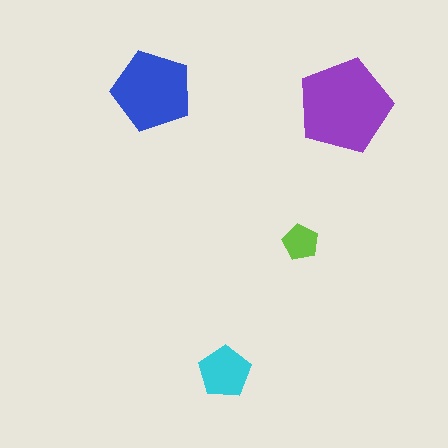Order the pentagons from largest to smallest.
the purple one, the blue one, the cyan one, the lime one.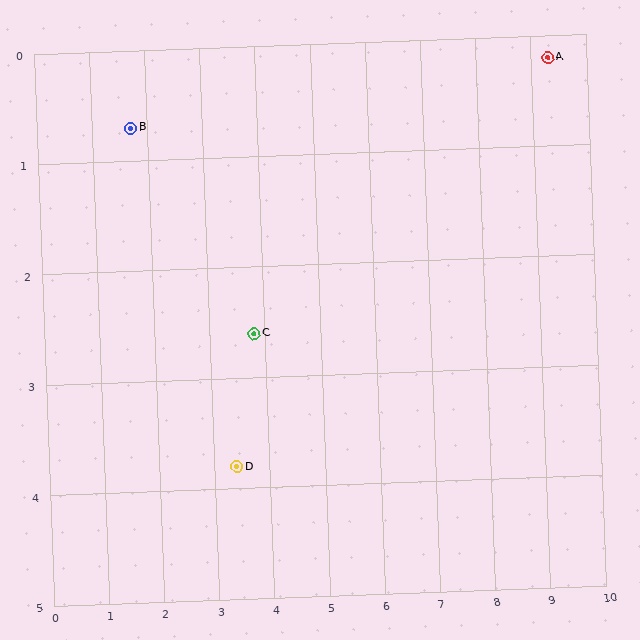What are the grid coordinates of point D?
Point D is at approximately (3.4, 3.8).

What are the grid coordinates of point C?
Point C is at approximately (3.8, 2.6).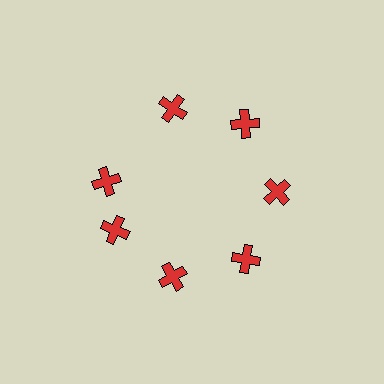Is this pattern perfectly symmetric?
No. The 7 red crosses are arranged in a ring, but one element near the 10 o'clock position is rotated out of alignment along the ring, breaking the 7-fold rotational symmetry.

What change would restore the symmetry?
The symmetry would be restored by rotating it back into even spacing with its neighbors so that all 7 crosses sit at equal angles and equal distance from the center.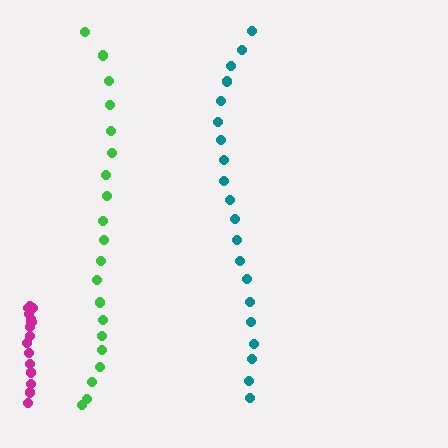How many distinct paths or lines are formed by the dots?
There are 3 distinct paths.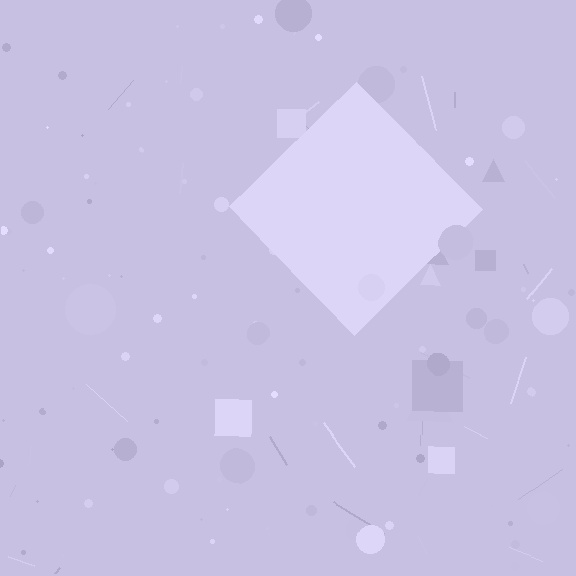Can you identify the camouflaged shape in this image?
The camouflaged shape is a diamond.